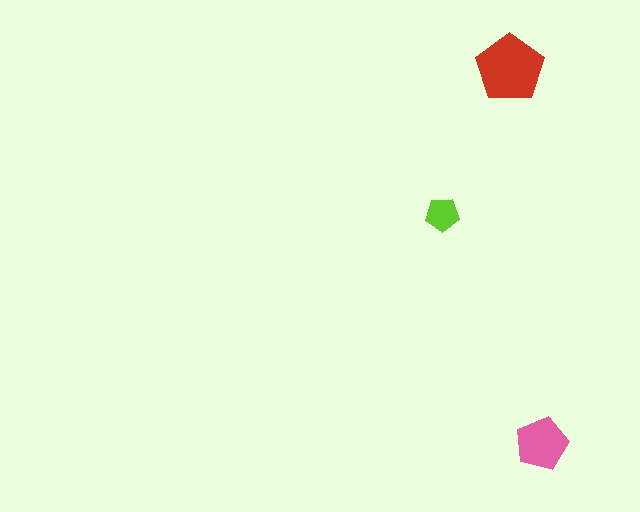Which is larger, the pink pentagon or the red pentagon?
The red one.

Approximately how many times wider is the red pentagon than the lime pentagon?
About 2 times wider.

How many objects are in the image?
There are 3 objects in the image.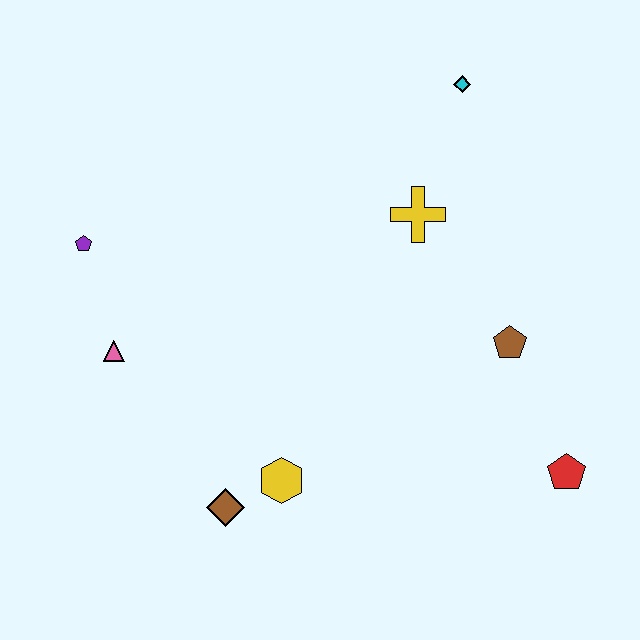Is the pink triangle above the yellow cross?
No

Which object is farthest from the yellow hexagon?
The cyan diamond is farthest from the yellow hexagon.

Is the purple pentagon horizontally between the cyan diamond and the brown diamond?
No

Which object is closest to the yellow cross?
The cyan diamond is closest to the yellow cross.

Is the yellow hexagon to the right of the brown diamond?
Yes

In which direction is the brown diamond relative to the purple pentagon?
The brown diamond is below the purple pentagon.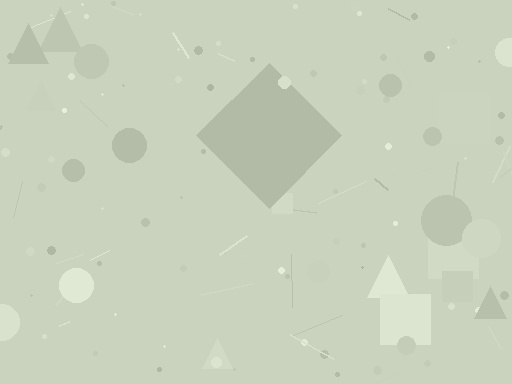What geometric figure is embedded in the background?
A diamond is embedded in the background.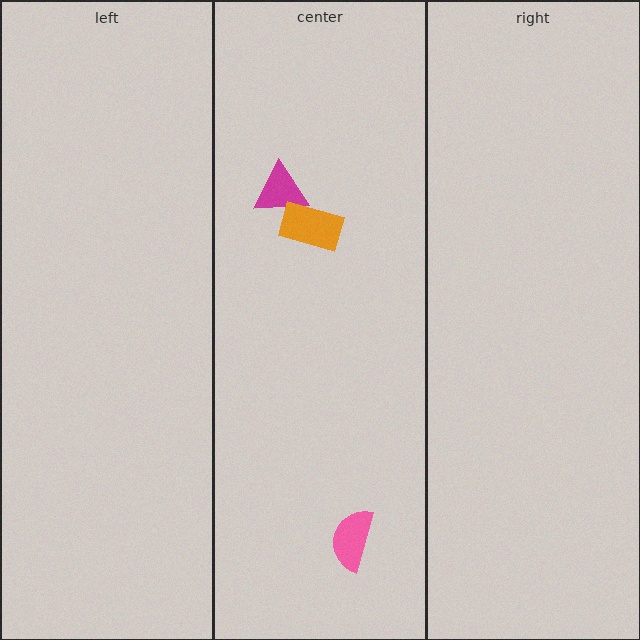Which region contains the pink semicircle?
The center region.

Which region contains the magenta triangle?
The center region.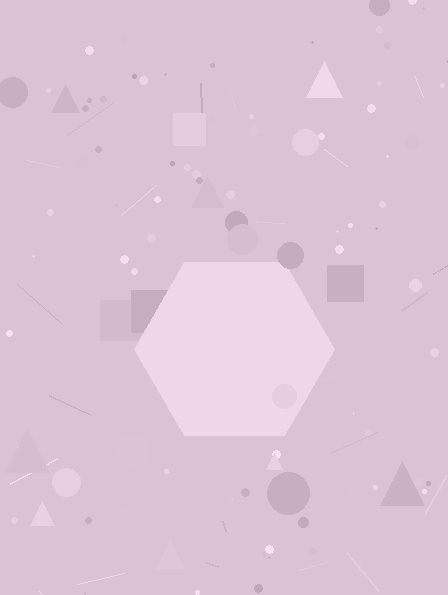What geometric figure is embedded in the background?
A hexagon is embedded in the background.